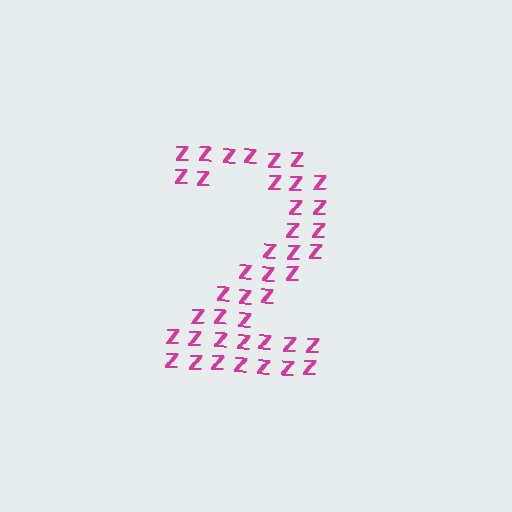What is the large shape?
The large shape is the digit 2.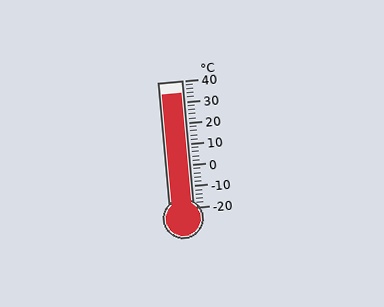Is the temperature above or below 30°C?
The temperature is above 30°C.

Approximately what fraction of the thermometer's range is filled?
The thermometer is filled to approximately 90% of its range.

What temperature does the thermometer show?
The thermometer shows approximately 34°C.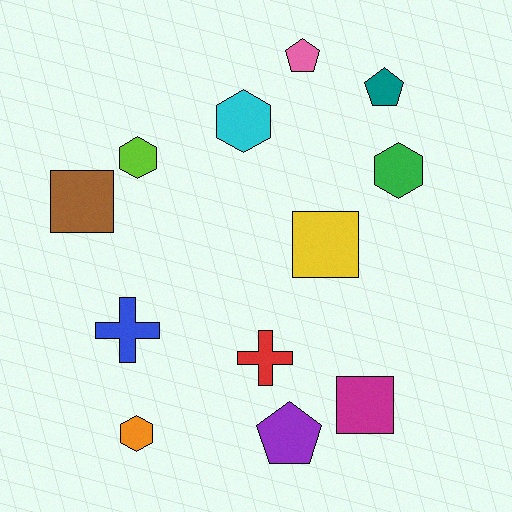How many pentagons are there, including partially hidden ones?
There are 3 pentagons.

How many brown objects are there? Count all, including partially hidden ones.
There is 1 brown object.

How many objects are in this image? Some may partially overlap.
There are 12 objects.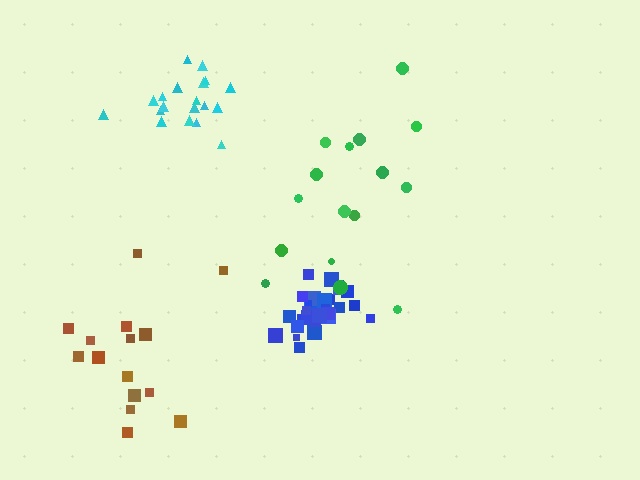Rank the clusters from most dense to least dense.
blue, cyan, green, brown.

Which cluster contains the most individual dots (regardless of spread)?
Blue (31).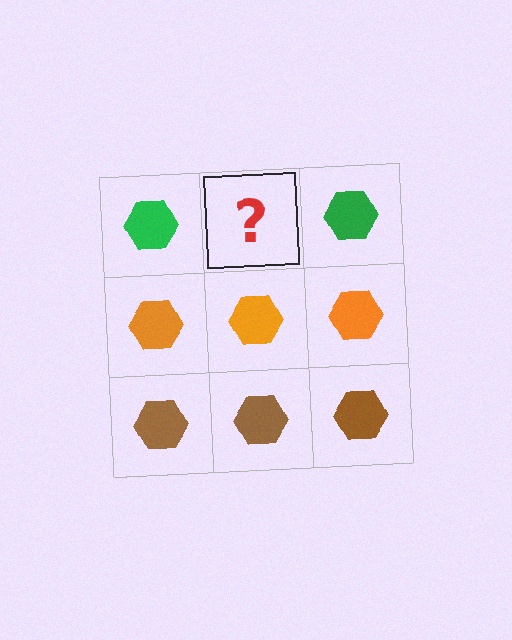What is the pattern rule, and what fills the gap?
The rule is that each row has a consistent color. The gap should be filled with a green hexagon.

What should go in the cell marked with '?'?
The missing cell should contain a green hexagon.